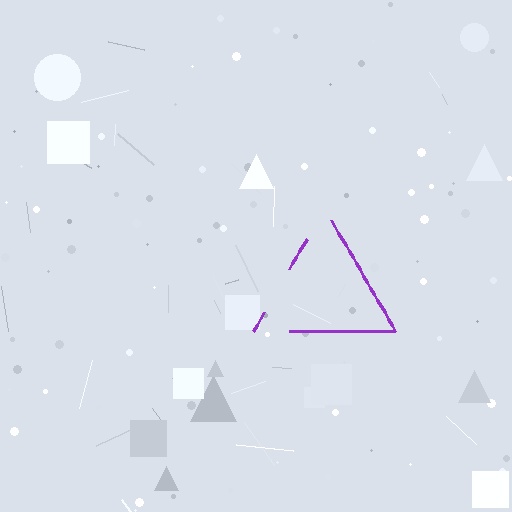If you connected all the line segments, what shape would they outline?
They would outline a triangle.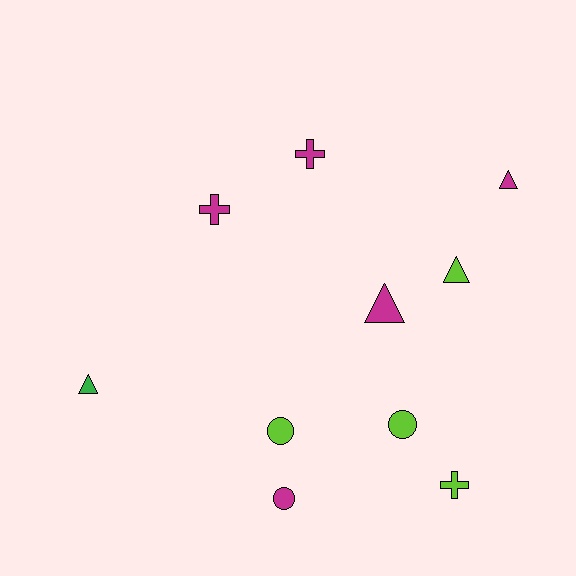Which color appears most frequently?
Magenta, with 5 objects.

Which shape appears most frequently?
Triangle, with 4 objects.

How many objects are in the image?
There are 10 objects.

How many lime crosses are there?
There is 1 lime cross.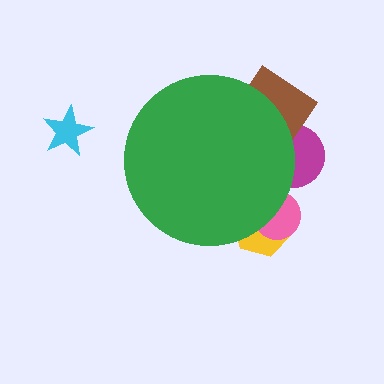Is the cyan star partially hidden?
No, the cyan star is fully visible.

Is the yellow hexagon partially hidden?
Yes, the yellow hexagon is partially hidden behind the green circle.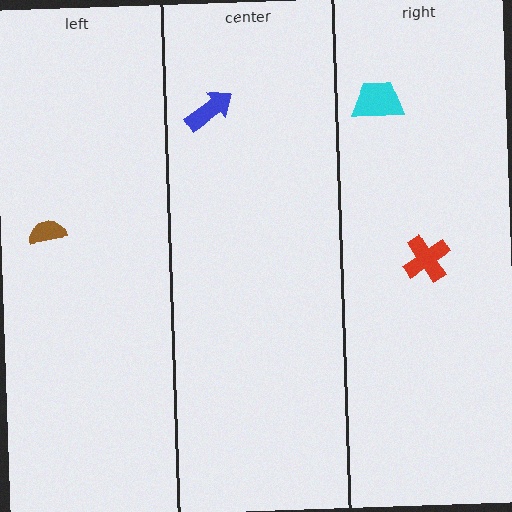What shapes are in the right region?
The red cross, the cyan trapezoid.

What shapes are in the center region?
The blue arrow.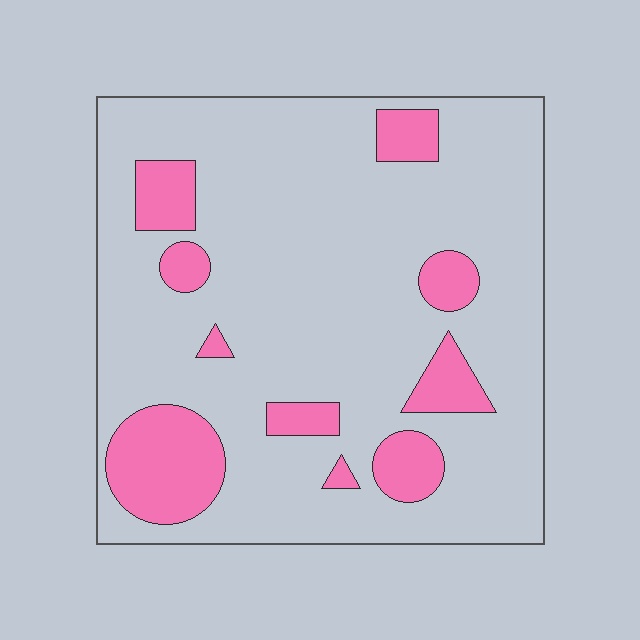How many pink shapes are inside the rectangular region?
10.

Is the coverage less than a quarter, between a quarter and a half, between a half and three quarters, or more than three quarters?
Less than a quarter.